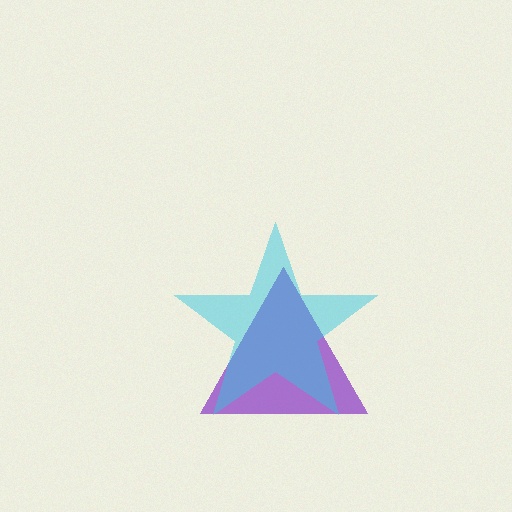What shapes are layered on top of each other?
The layered shapes are: a purple triangle, a cyan star.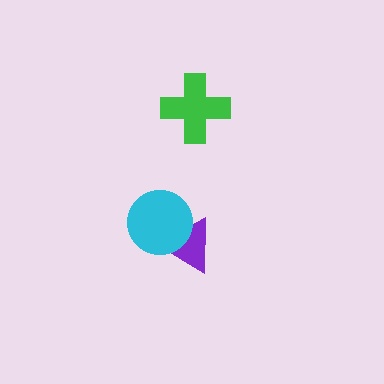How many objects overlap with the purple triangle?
1 object overlaps with the purple triangle.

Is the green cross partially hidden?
No, no other shape covers it.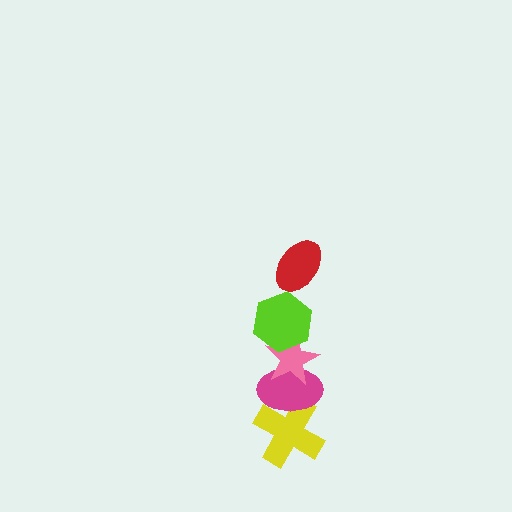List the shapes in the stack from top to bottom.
From top to bottom: the red ellipse, the lime hexagon, the pink star, the magenta ellipse, the yellow cross.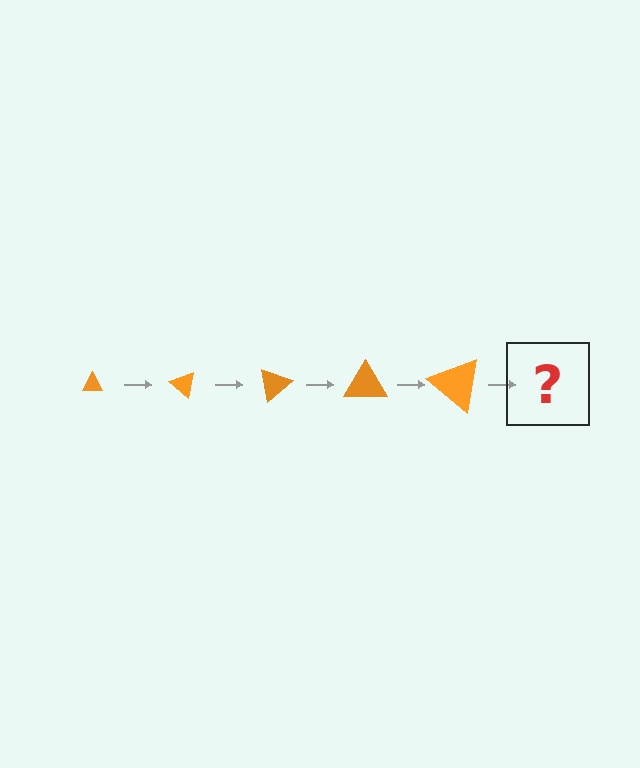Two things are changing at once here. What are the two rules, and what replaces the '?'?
The two rules are that the triangle grows larger each step and it rotates 40 degrees each step. The '?' should be a triangle, larger than the previous one and rotated 200 degrees from the start.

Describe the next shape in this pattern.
It should be a triangle, larger than the previous one and rotated 200 degrees from the start.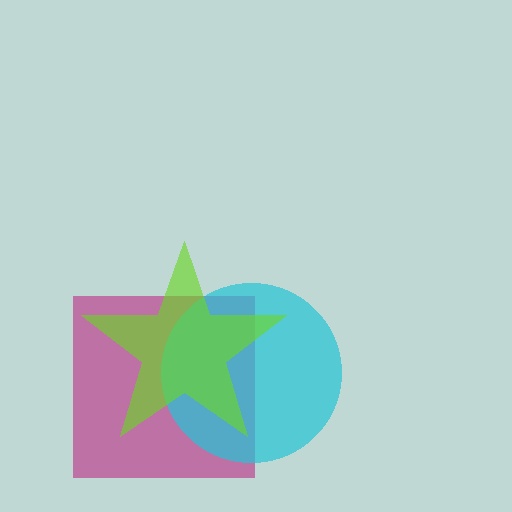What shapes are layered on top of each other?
The layered shapes are: a magenta square, a cyan circle, a lime star.